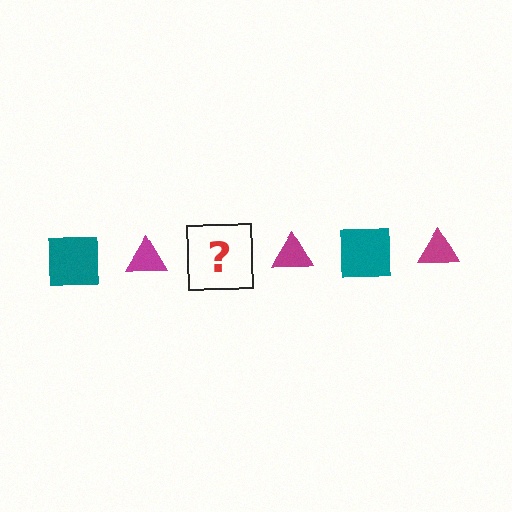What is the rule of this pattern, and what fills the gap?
The rule is that the pattern alternates between teal square and magenta triangle. The gap should be filled with a teal square.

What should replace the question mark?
The question mark should be replaced with a teal square.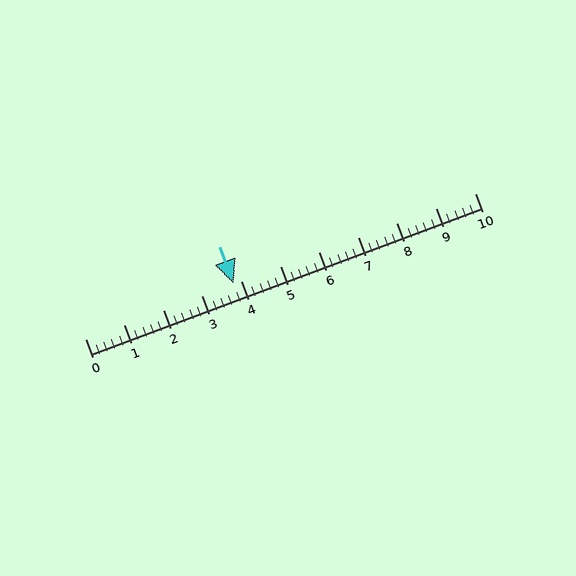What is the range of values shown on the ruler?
The ruler shows values from 0 to 10.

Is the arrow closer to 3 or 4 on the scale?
The arrow is closer to 4.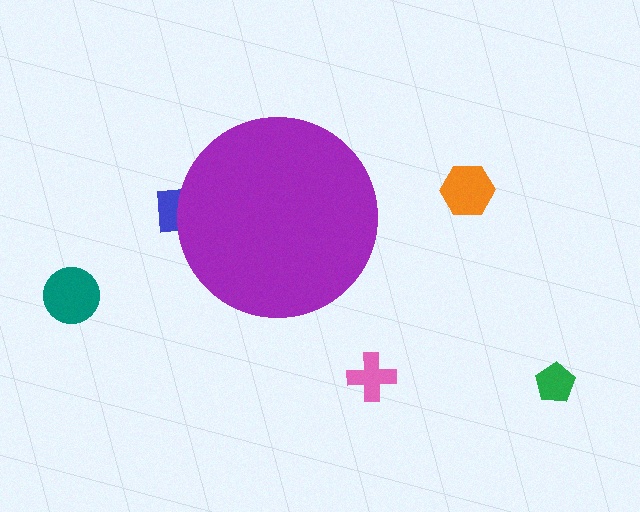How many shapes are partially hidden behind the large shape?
1 shape is partially hidden.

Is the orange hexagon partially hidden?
No, the orange hexagon is fully visible.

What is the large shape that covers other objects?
A purple circle.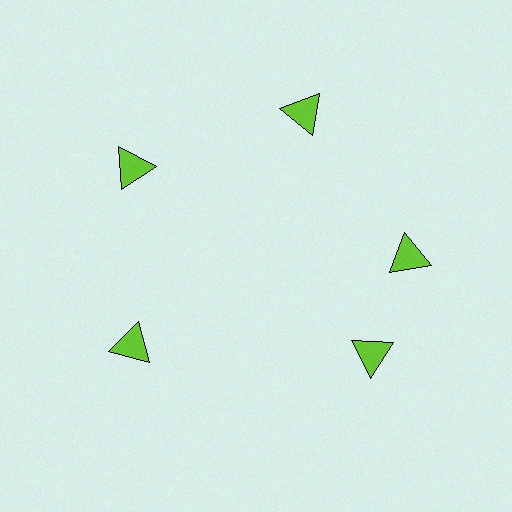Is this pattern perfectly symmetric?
No. The 5 lime triangles are arranged in a ring, but one element near the 5 o'clock position is rotated out of alignment along the ring, breaking the 5-fold rotational symmetry.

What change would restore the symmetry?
The symmetry would be restored by rotating it back into even spacing with its neighbors so that all 5 triangles sit at equal angles and equal distance from the center.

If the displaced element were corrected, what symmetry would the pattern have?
It would have 5-fold rotational symmetry — the pattern would map onto itself every 72 degrees.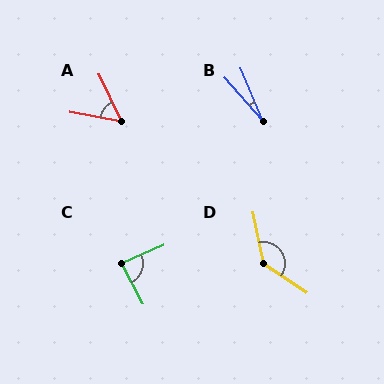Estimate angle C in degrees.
Approximately 85 degrees.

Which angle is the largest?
D, at approximately 136 degrees.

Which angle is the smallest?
B, at approximately 19 degrees.